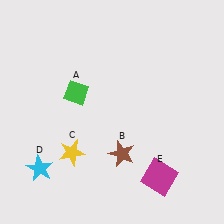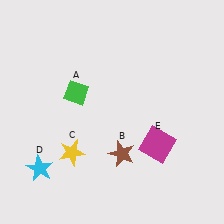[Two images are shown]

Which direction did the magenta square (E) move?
The magenta square (E) moved up.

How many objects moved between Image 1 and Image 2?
1 object moved between the two images.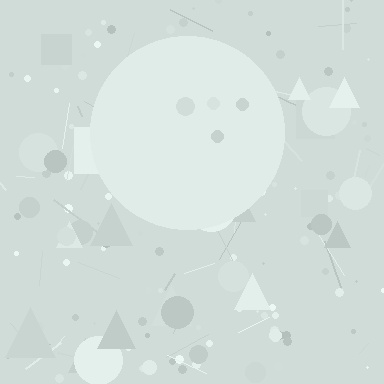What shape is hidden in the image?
A circle is hidden in the image.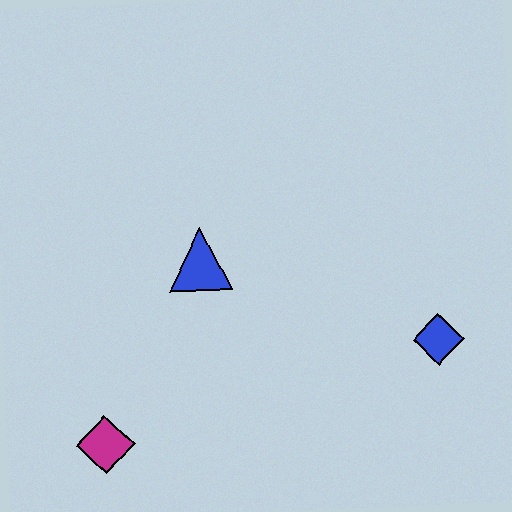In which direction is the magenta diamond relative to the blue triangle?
The magenta diamond is below the blue triangle.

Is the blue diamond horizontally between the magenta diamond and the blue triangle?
No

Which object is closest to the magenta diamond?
The blue triangle is closest to the magenta diamond.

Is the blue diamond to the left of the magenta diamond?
No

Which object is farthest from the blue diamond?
The magenta diamond is farthest from the blue diamond.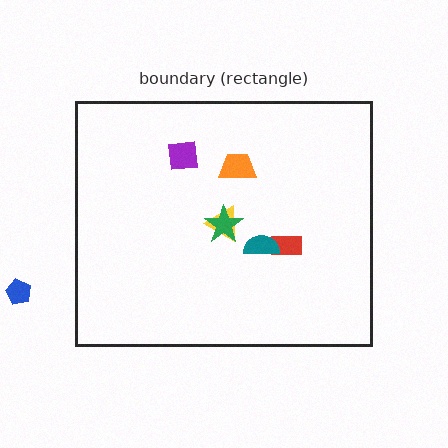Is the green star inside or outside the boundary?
Inside.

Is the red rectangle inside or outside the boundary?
Inside.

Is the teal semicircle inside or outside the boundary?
Inside.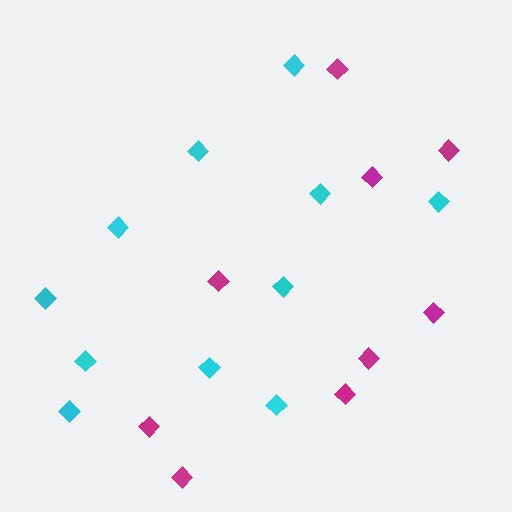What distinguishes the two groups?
There are 2 groups: one group of magenta diamonds (9) and one group of cyan diamonds (11).